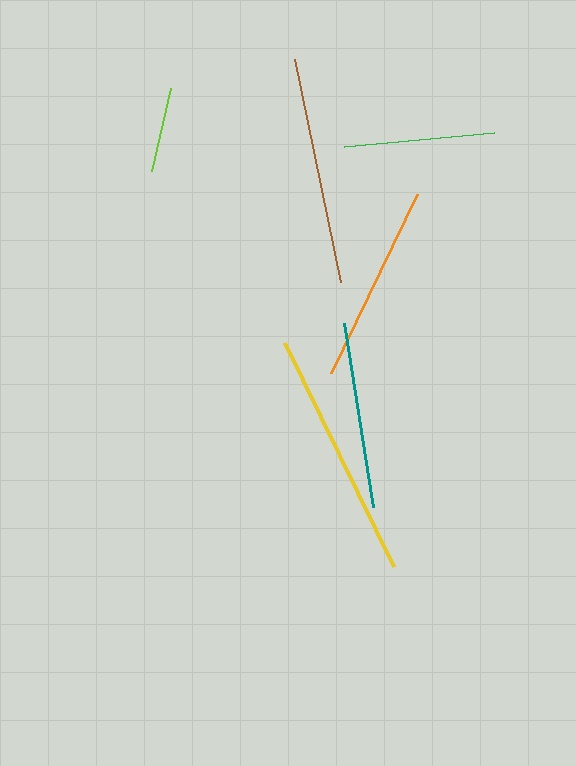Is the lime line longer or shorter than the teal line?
The teal line is longer than the lime line.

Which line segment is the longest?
The yellow line is the longest at approximately 249 pixels.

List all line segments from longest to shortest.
From longest to shortest: yellow, brown, orange, teal, green, lime.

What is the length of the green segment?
The green segment is approximately 151 pixels long.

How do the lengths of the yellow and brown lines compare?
The yellow and brown lines are approximately the same length.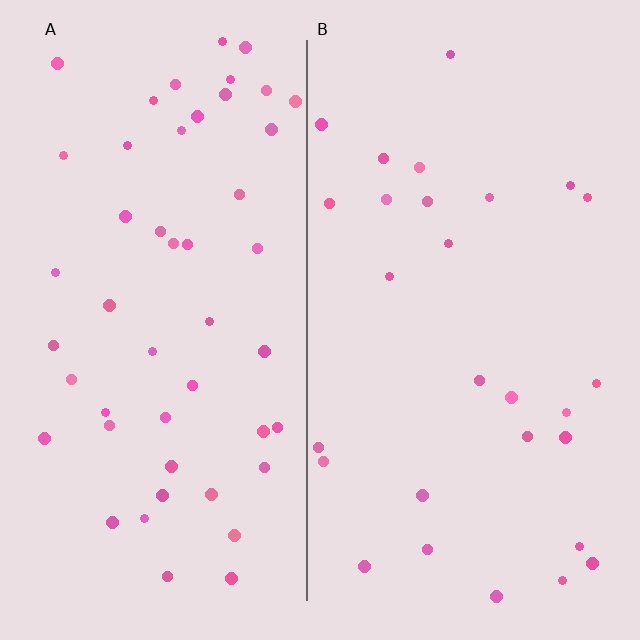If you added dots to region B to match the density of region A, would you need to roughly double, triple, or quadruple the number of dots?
Approximately double.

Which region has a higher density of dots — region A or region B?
A (the left).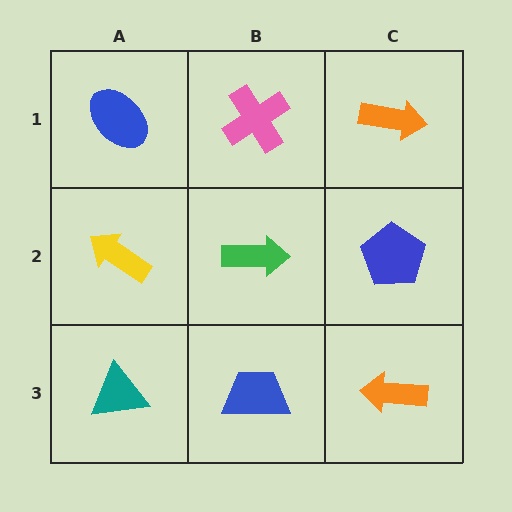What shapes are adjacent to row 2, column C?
An orange arrow (row 1, column C), an orange arrow (row 3, column C), a green arrow (row 2, column B).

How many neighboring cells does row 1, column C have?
2.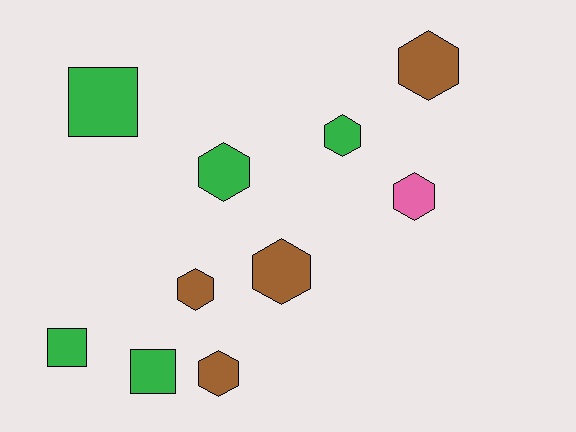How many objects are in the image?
There are 10 objects.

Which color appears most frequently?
Green, with 5 objects.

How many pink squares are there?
There are no pink squares.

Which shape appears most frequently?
Hexagon, with 7 objects.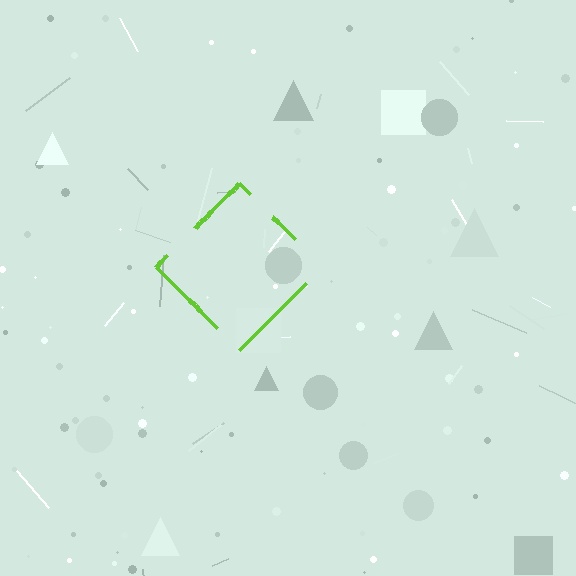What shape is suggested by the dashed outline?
The dashed outline suggests a diamond.